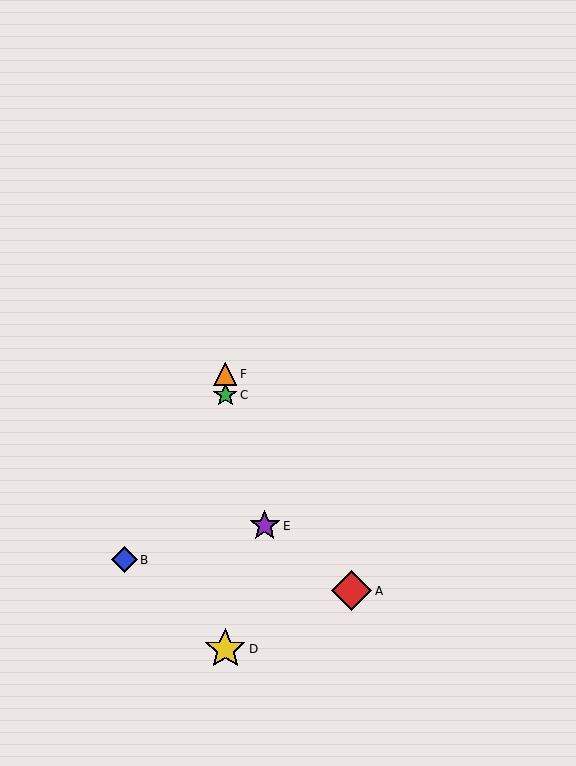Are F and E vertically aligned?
No, F is at x≈225 and E is at x≈265.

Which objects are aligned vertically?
Objects C, D, F are aligned vertically.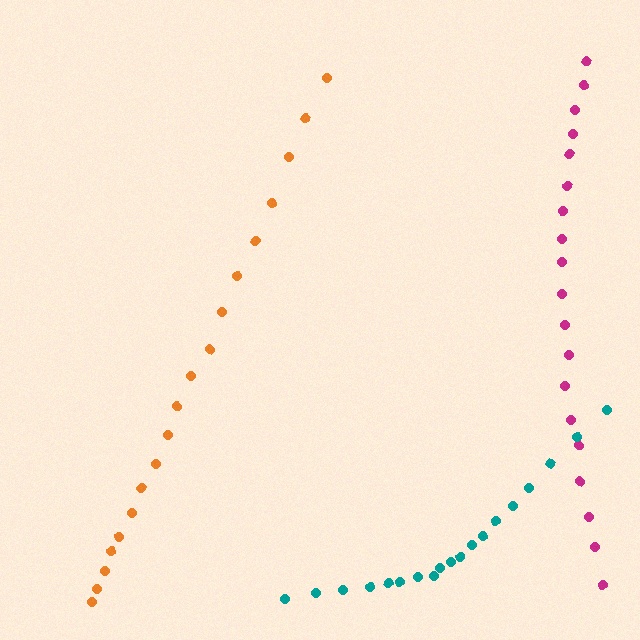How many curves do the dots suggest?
There are 3 distinct paths.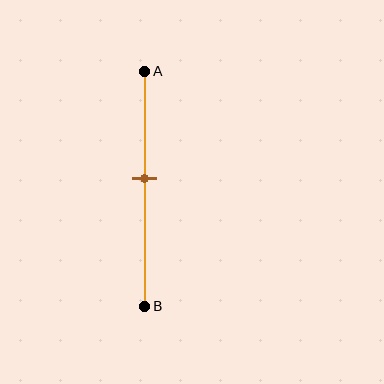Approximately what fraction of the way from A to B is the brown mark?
The brown mark is approximately 45% of the way from A to B.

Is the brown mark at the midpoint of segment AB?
No, the mark is at about 45% from A, not at the 50% midpoint.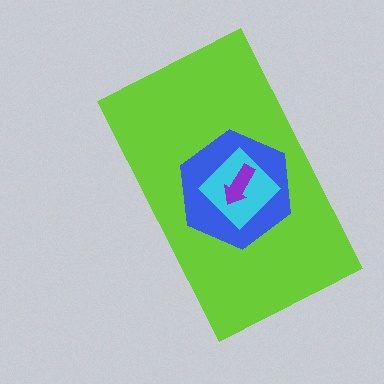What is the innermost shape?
The purple arrow.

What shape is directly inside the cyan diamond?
The purple arrow.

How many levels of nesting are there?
4.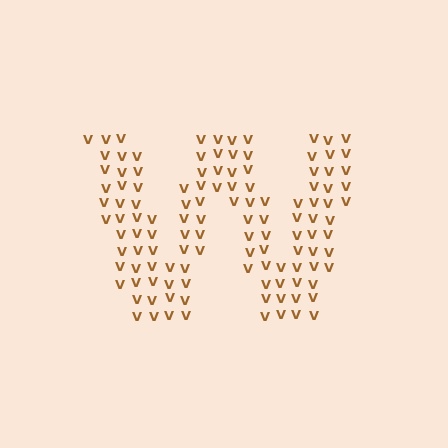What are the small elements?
The small elements are letter V's.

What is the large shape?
The large shape is the letter W.